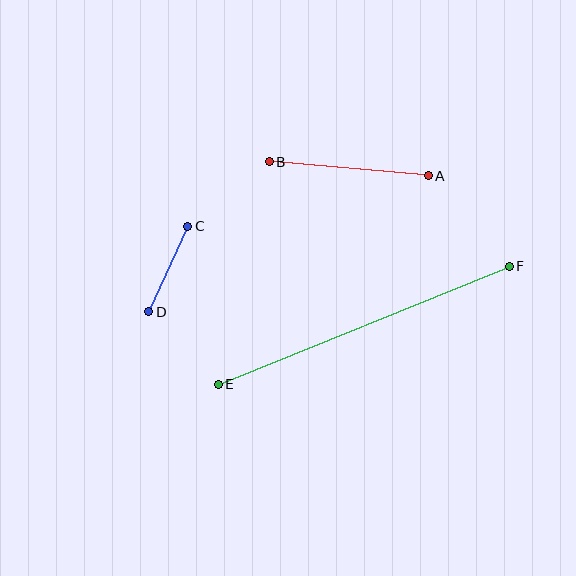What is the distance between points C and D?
The distance is approximately 94 pixels.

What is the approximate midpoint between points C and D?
The midpoint is at approximately (168, 269) pixels.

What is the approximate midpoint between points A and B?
The midpoint is at approximately (349, 169) pixels.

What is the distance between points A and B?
The distance is approximately 160 pixels.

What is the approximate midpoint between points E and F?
The midpoint is at approximately (364, 325) pixels.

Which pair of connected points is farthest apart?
Points E and F are farthest apart.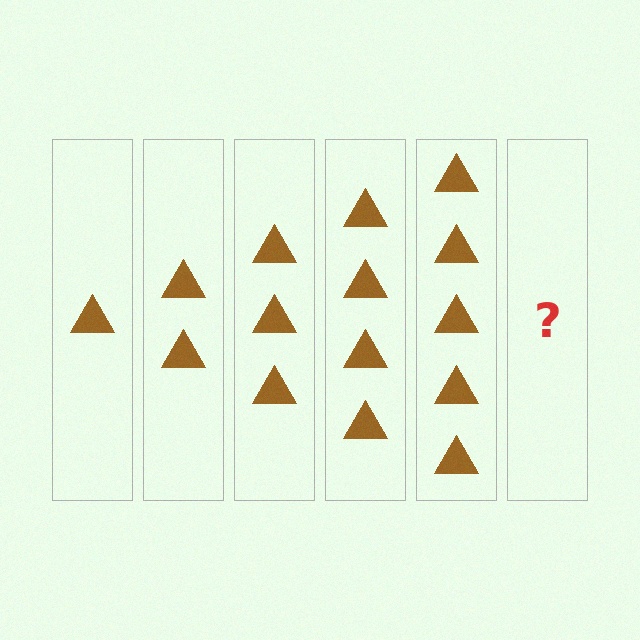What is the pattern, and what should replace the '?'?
The pattern is that each step adds one more triangle. The '?' should be 6 triangles.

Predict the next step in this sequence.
The next step is 6 triangles.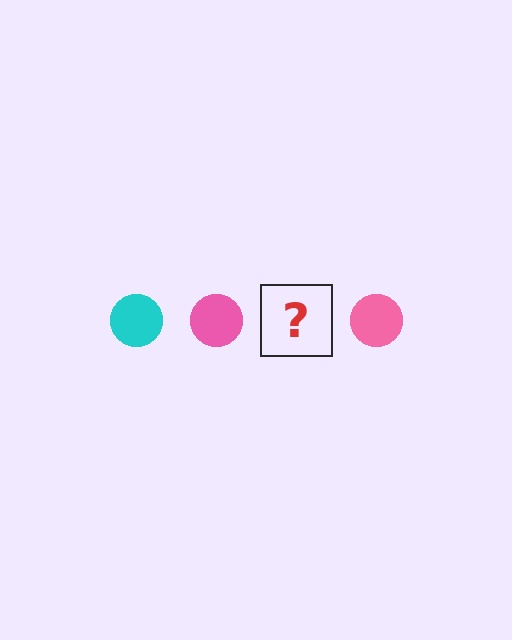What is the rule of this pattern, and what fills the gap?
The rule is that the pattern cycles through cyan, pink circles. The gap should be filled with a cyan circle.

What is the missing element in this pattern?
The missing element is a cyan circle.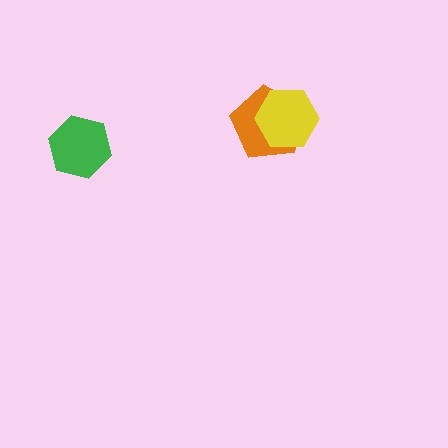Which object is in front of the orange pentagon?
The yellow hexagon is in front of the orange pentagon.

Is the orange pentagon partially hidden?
Yes, it is partially covered by another shape.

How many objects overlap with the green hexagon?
0 objects overlap with the green hexagon.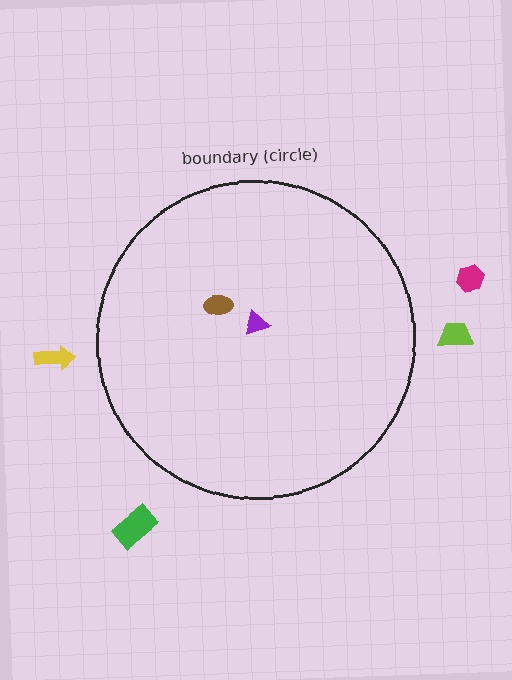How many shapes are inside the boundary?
2 inside, 4 outside.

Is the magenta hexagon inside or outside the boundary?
Outside.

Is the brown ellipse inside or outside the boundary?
Inside.